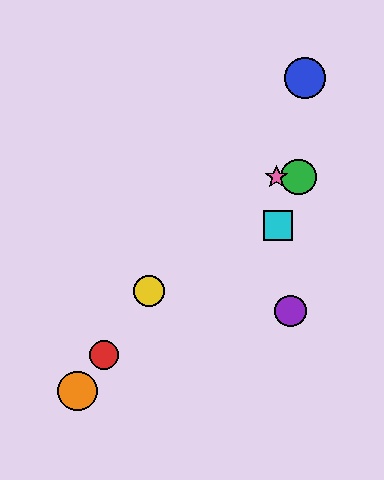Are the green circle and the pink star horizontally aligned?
Yes, both are at y≈177.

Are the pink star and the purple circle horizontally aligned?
No, the pink star is at y≈177 and the purple circle is at y≈311.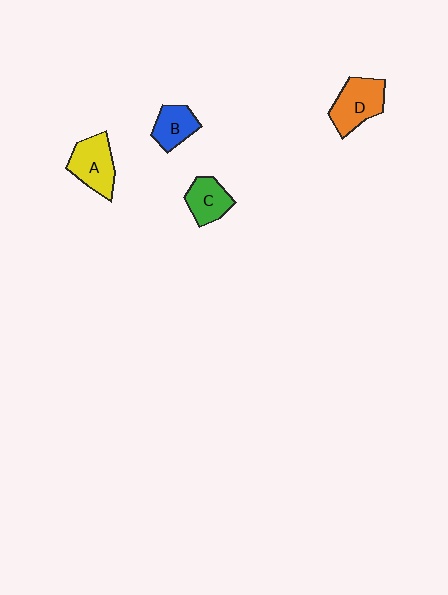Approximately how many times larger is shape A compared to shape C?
Approximately 1.3 times.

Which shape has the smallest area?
Shape B (blue).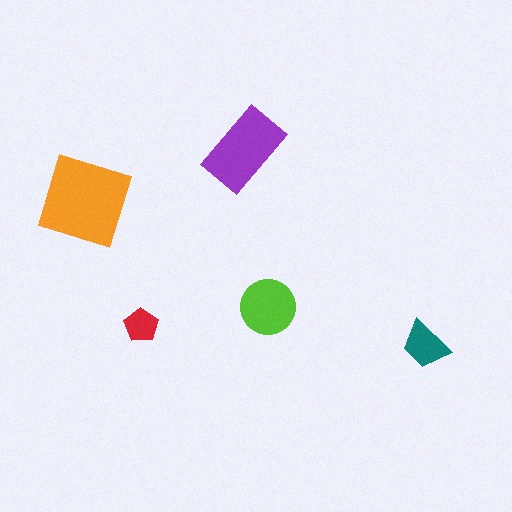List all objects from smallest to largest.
The red pentagon, the teal trapezoid, the lime circle, the purple rectangle, the orange square.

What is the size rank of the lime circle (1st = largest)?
3rd.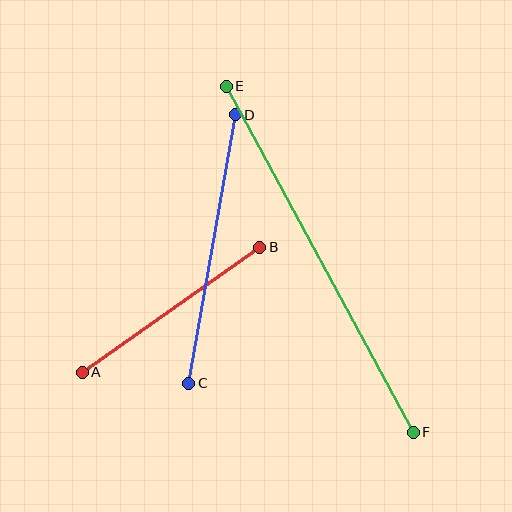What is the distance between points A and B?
The distance is approximately 217 pixels.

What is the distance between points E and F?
The distance is approximately 393 pixels.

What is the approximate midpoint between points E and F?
The midpoint is at approximately (320, 259) pixels.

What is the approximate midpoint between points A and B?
The midpoint is at approximately (171, 310) pixels.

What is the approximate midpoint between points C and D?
The midpoint is at approximately (212, 249) pixels.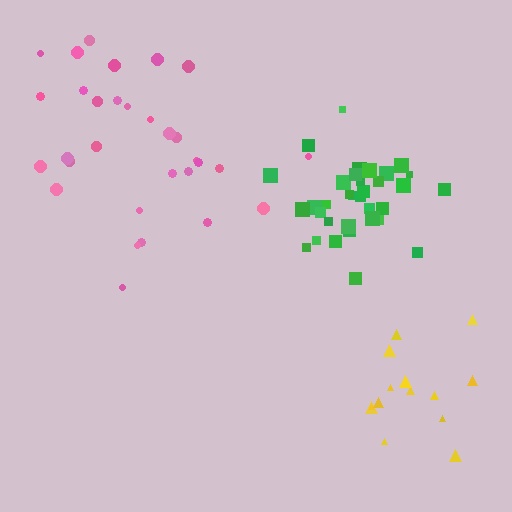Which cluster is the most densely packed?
Green.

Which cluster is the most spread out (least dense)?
Yellow.